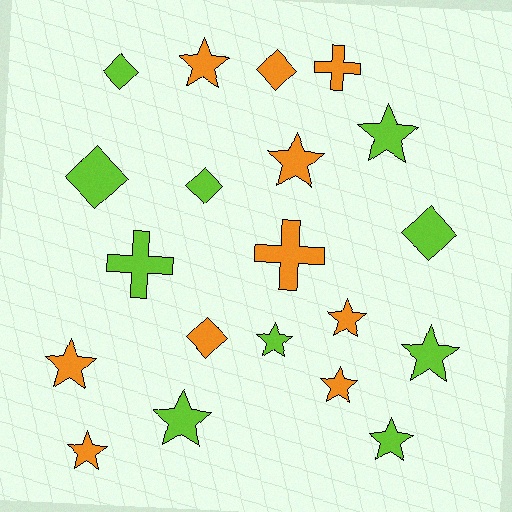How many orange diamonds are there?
There are 2 orange diamonds.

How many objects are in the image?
There are 20 objects.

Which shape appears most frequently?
Star, with 11 objects.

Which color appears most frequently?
Lime, with 10 objects.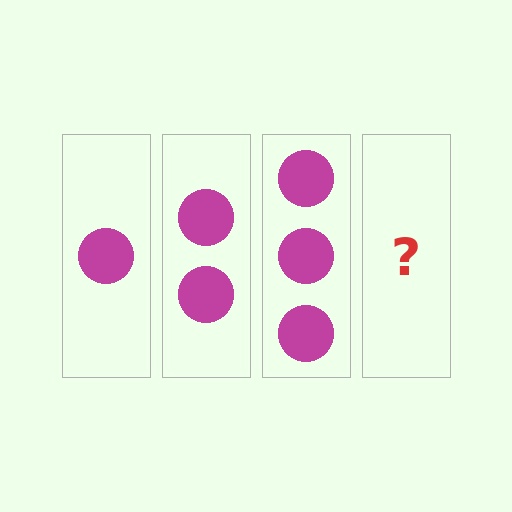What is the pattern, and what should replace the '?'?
The pattern is that each step adds one more circle. The '?' should be 4 circles.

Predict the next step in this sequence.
The next step is 4 circles.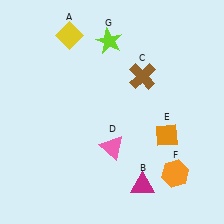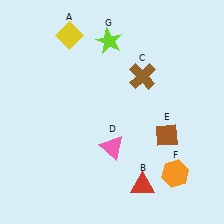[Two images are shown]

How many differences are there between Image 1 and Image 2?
There are 2 differences between the two images.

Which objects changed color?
B changed from magenta to red. E changed from orange to brown.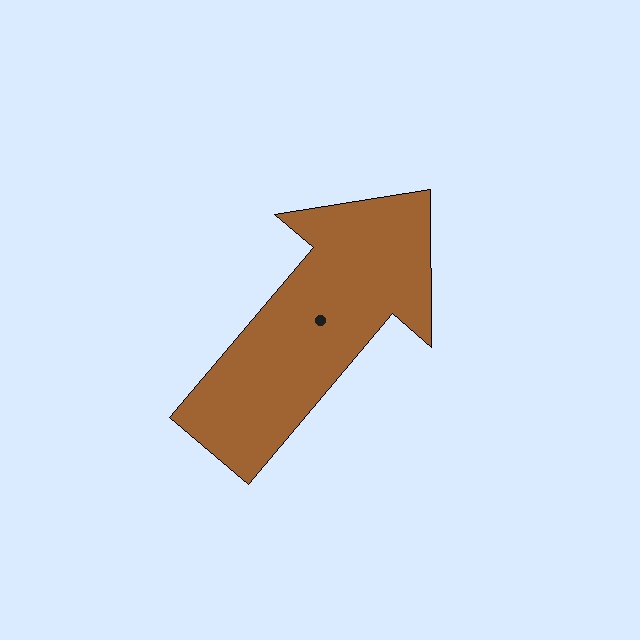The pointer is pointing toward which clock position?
Roughly 1 o'clock.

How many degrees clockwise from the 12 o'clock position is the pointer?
Approximately 40 degrees.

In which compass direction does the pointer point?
Northeast.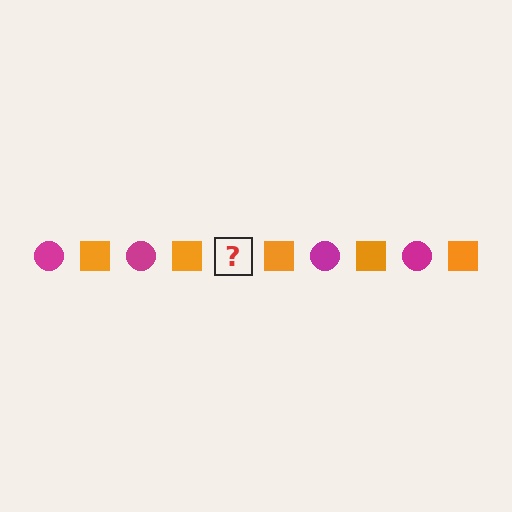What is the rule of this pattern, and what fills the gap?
The rule is that the pattern alternates between magenta circle and orange square. The gap should be filled with a magenta circle.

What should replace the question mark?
The question mark should be replaced with a magenta circle.